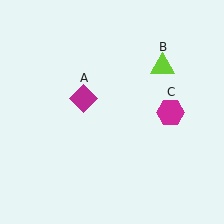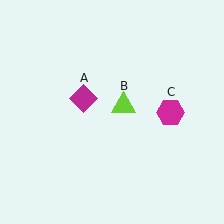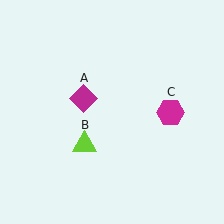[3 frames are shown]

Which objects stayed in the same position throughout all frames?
Magenta diamond (object A) and magenta hexagon (object C) remained stationary.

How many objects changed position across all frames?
1 object changed position: lime triangle (object B).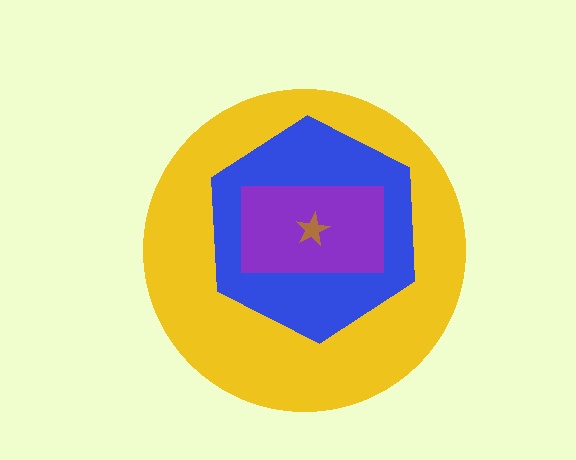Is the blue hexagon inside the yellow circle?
Yes.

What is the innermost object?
The brown star.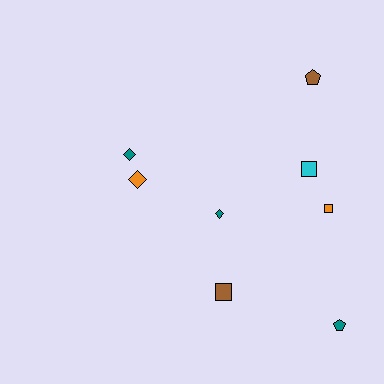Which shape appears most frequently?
Square, with 3 objects.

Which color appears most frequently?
Teal, with 3 objects.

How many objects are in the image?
There are 8 objects.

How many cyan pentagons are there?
There are no cyan pentagons.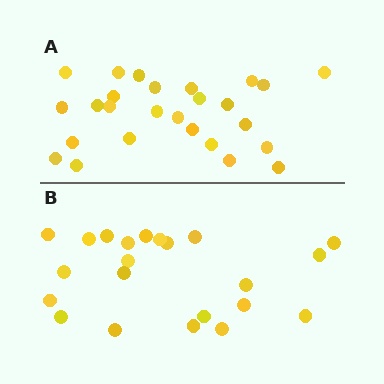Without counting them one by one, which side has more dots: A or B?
Region A (the top region) has more dots.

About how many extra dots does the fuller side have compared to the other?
Region A has about 4 more dots than region B.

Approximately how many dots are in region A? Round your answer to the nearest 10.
About 30 dots. (The exact count is 26, which rounds to 30.)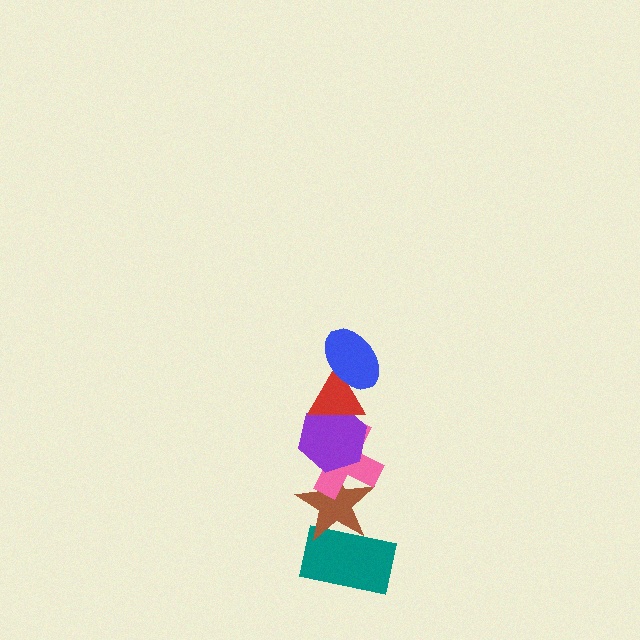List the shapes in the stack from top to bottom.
From top to bottom: the blue ellipse, the red triangle, the purple hexagon, the pink cross, the brown star, the teal rectangle.